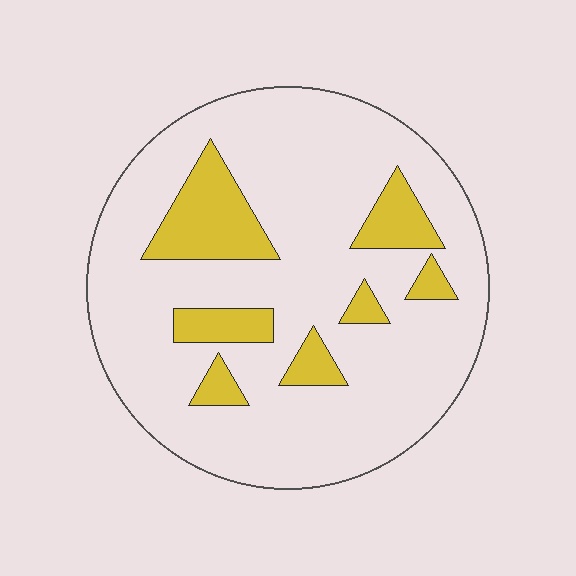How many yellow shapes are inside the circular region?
7.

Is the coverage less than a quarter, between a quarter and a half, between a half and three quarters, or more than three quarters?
Less than a quarter.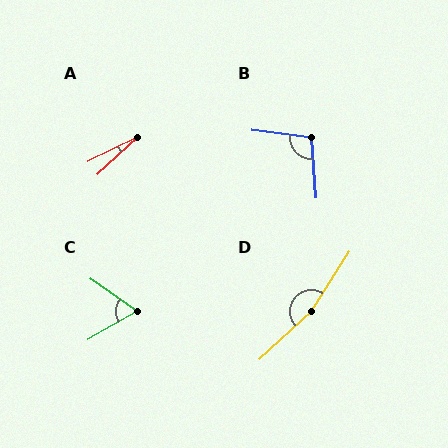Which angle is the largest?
D, at approximately 165 degrees.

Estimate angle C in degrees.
Approximately 65 degrees.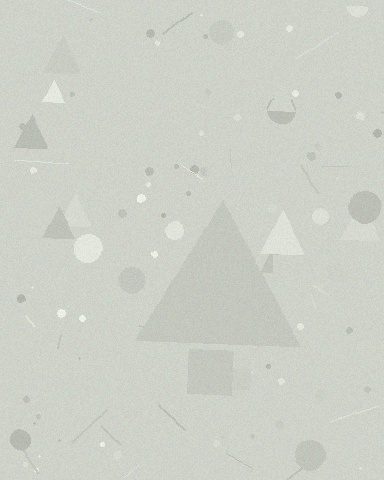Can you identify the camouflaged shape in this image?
The camouflaged shape is a triangle.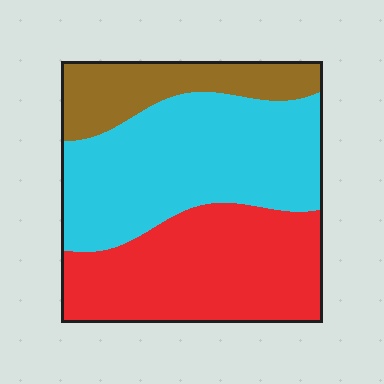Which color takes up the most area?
Cyan, at roughly 45%.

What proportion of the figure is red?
Red takes up between a third and a half of the figure.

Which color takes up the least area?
Brown, at roughly 20%.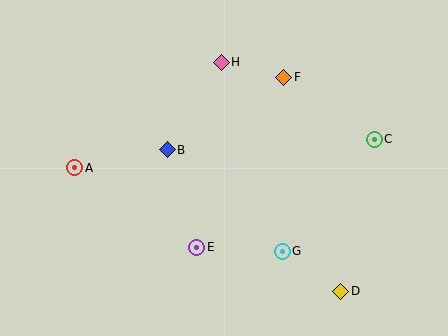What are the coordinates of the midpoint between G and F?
The midpoint between G and F is at (283, 164).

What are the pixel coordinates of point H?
Point H is at (221, 62).